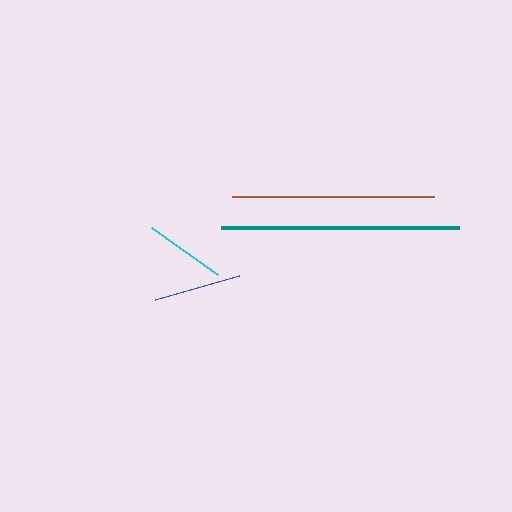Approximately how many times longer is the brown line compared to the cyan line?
The brown line is approximately 2.5 times the length of the cyan line.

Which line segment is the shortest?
The cyan line is the shortest at approximately 81 pixels.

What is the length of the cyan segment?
The cyan segment is approximately 81 pixels long.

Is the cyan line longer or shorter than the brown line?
The brown line is longer than the cyan line.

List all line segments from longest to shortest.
From longest to shortest: teal, brown, blue, cyan.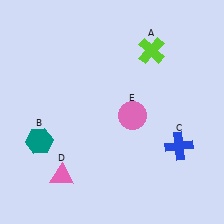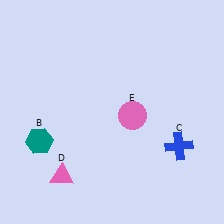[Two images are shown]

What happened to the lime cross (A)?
The lime cross (A) was removed in Image 2. It was in the top-right area of Image 1.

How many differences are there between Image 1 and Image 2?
There is 1 difference between the two images.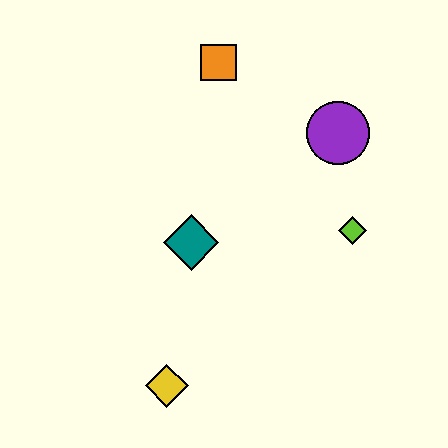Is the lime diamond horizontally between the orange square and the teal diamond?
No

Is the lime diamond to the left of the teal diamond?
No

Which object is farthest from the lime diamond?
The yellow diamond is farthest from the lime diamond.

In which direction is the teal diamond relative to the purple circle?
The teal diamond is to the left of the purple circle.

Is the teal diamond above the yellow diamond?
Yes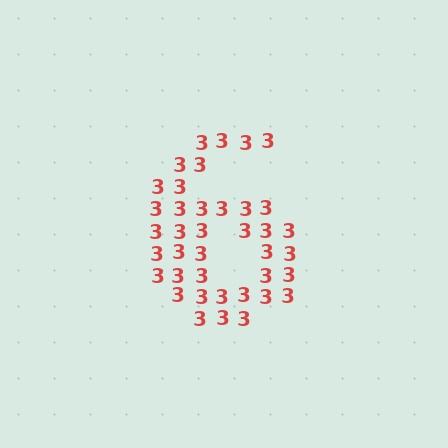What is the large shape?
The large shape is the digit 6.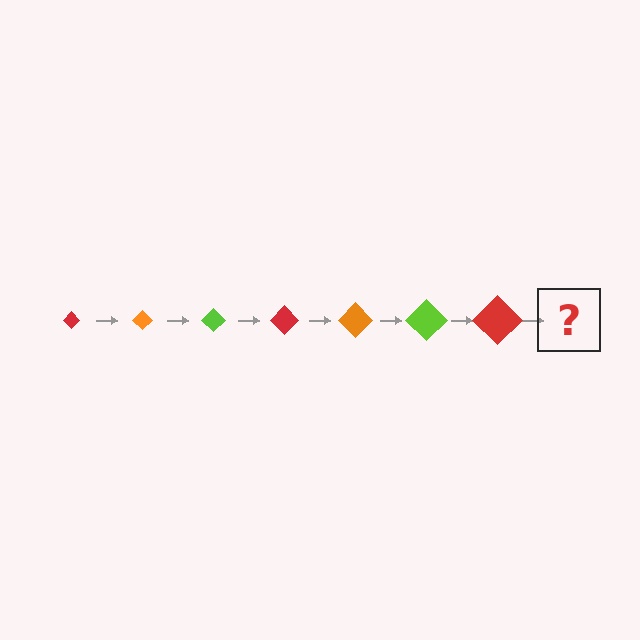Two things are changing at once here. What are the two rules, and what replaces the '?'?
The two rules are that the diamond grows larger each step and the color cycles through red, orange, and lime. The '?' should be an orange diamond, larger than the previous one.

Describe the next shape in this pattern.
It should be an orange diamond, larger than the previous one.